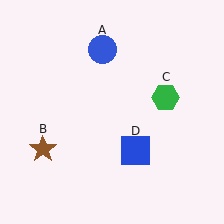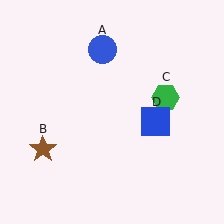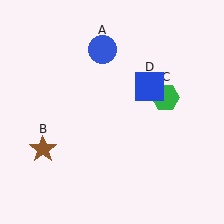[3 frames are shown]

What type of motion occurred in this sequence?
The blue square (object D) rotated counterclockwise around the center of the scene.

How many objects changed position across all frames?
1 object changed position: blue square (object D).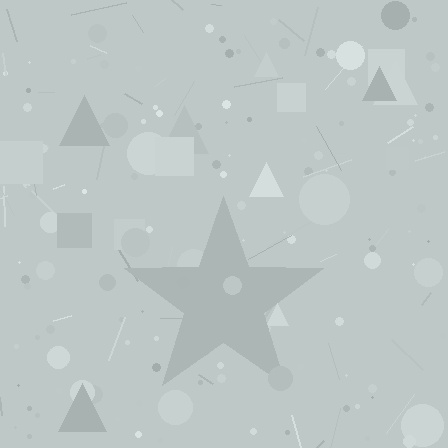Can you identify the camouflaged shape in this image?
The camouflaged shape is a star.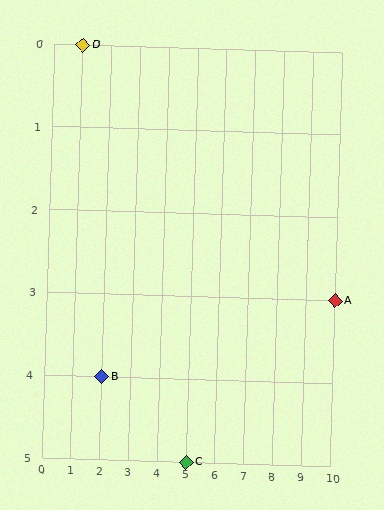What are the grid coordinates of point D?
Point D is at grid coordinates (1, 0).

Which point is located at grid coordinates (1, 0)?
Point D is at (1, 0).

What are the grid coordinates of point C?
Point C is at grid coordinates (5, 5).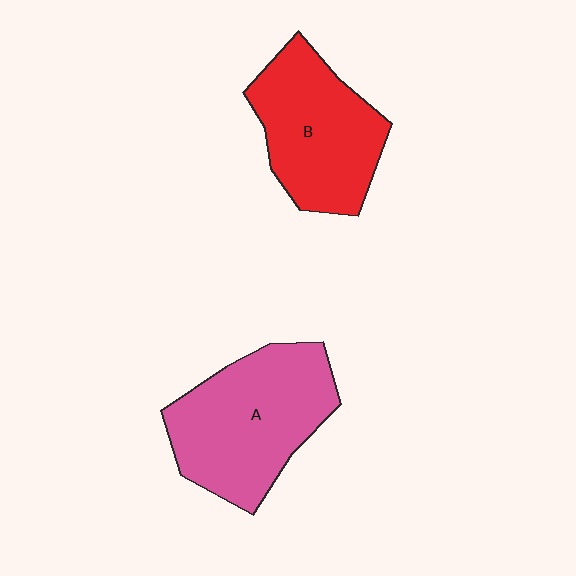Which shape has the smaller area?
Shape B (red).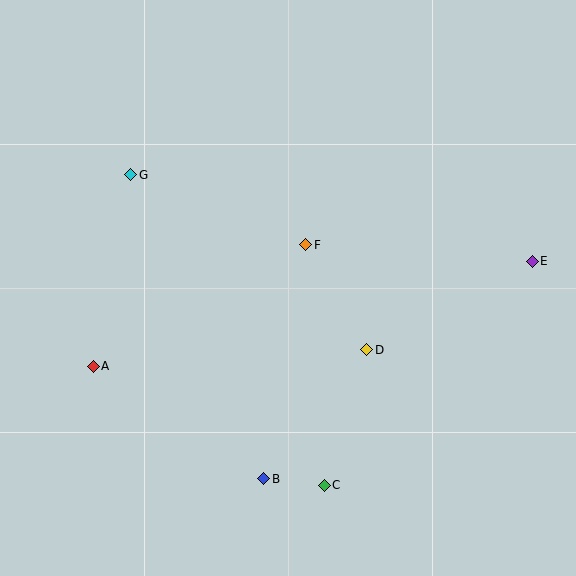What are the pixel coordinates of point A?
Point A is at (93, 366).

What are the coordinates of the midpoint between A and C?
The midpoint between A and C is at (209, 426).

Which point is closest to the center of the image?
Point F at (306, 245) is closest to the center.